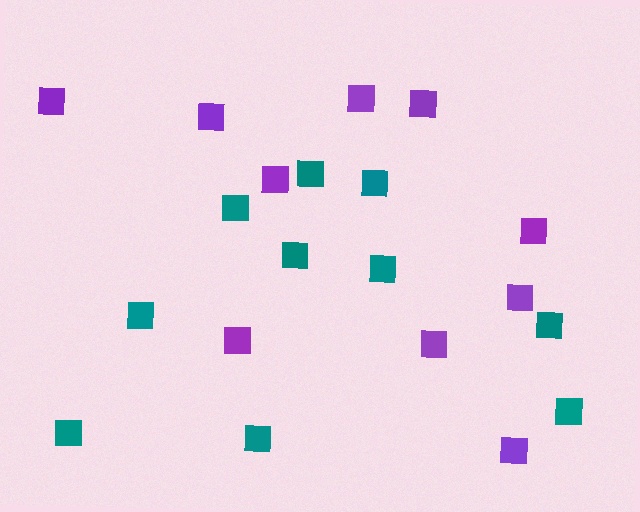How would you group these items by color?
There are 2 groups: one group of teal squares (10) and one group of purple squares (10).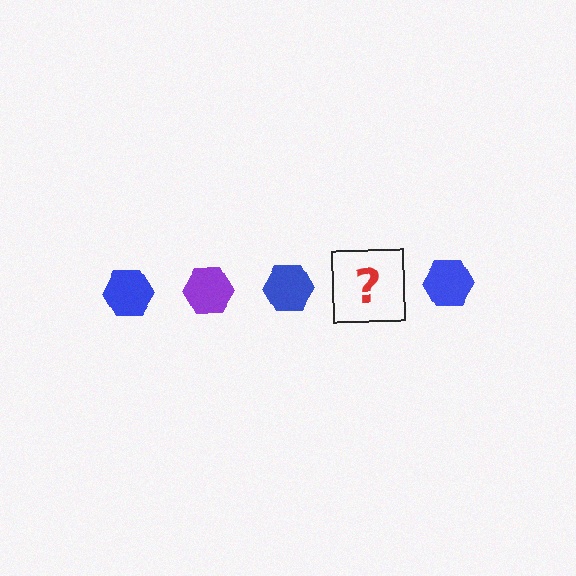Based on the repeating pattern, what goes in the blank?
The blank should be a purple hexagon.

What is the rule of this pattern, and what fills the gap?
The rule is that the pattern cycles through blue, purple hexagons. The gap should be filled with a purple hexagon.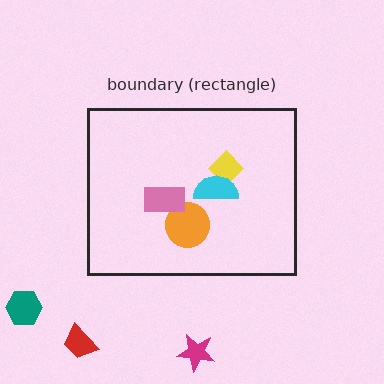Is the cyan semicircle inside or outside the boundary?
Inside.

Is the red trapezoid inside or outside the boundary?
Outside.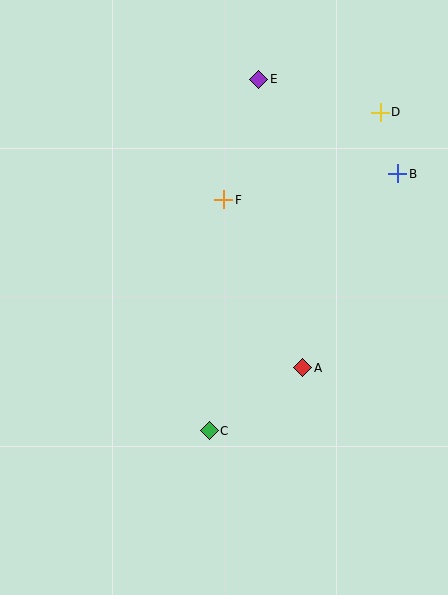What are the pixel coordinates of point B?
Point B is at (398, 174).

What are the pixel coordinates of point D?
Point D is at (380, 112).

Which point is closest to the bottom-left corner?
Point C is closest to the bottom-left corner.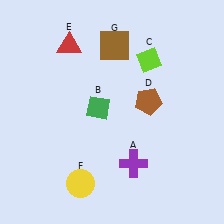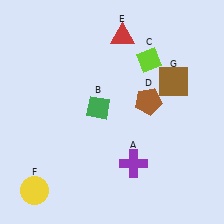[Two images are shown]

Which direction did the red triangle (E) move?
The red triangle (E) moved right.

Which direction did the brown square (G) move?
The brown square (G) moved right.